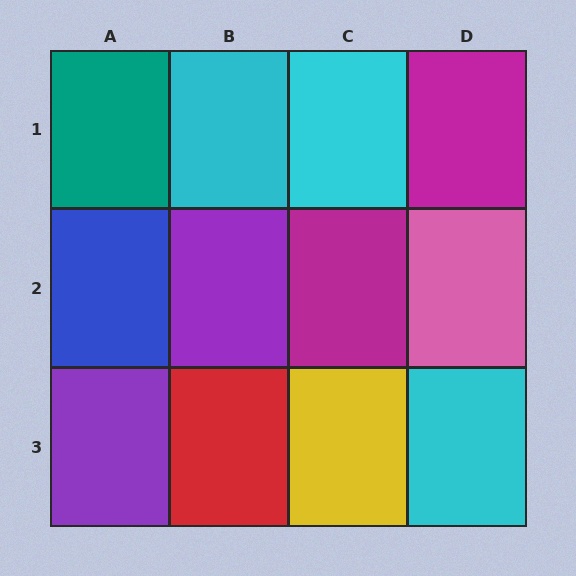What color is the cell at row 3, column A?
Purple.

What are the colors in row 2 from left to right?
Blue, purple, magenta, pink.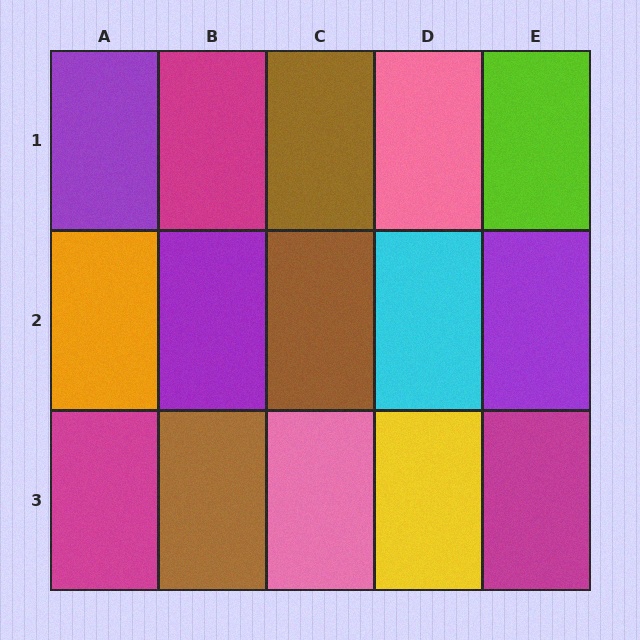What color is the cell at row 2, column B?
Purple.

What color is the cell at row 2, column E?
Purple.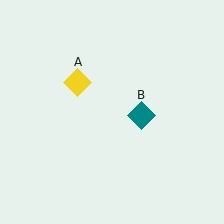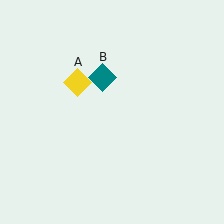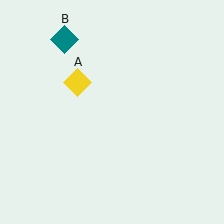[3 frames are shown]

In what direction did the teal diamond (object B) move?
The teal diamond (object B) moved up and to the left.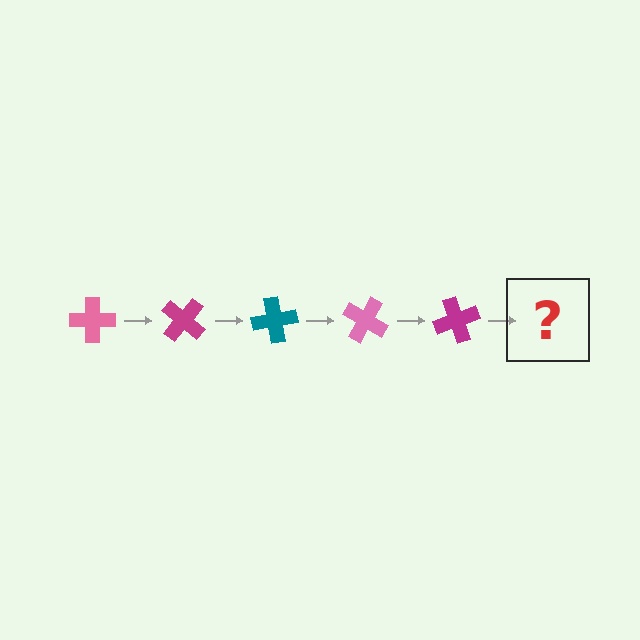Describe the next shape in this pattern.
It should be a teal cross, rotated 200 degrees from the start.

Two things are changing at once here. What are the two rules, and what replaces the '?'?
The two rules are that it rotates 40 degrees each step and the color cycles through pink, magenta, and teal. The '?' should be a teal cross, rotated 200 degrees from the start.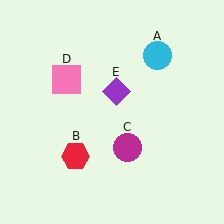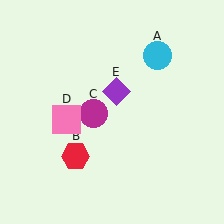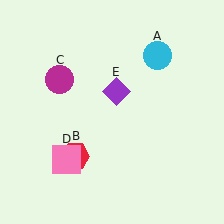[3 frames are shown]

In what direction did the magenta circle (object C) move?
The magenta circle (object C) moved up and to the left.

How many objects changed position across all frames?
2 objects changed position: magenta circle (object C), pink square (object D).